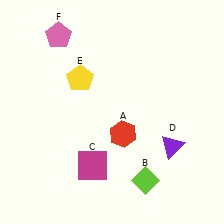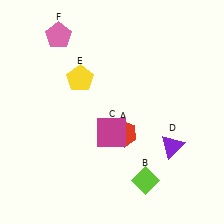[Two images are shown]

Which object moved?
The magenta square (C) moved up.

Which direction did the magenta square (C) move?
The magenta square (C) moved up.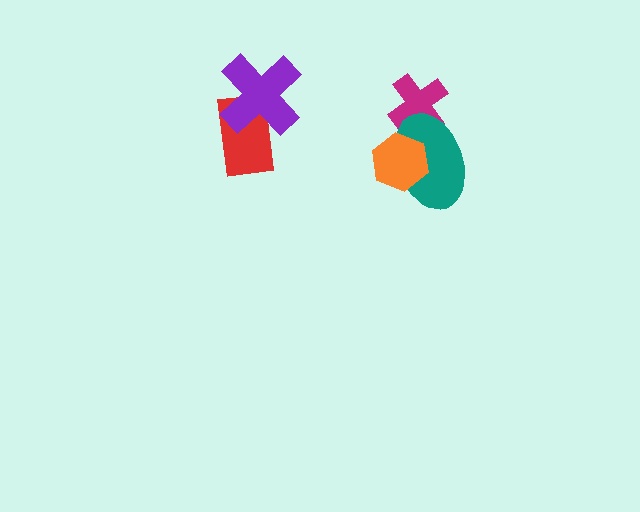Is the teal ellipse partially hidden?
Yes, it is partially covered by another shape.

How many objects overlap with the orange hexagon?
1 object overlaps with the orange hexagon.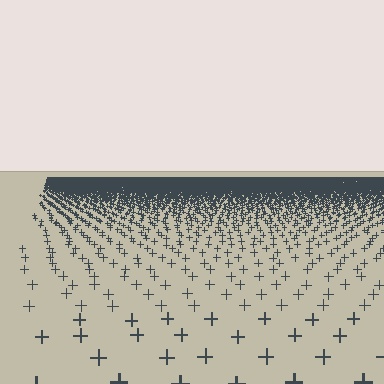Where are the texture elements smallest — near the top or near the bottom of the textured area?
Near the top.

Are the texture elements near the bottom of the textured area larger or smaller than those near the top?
Larger. Near the bottom, elements are closer to the viewer and appear at a bigger on-screen size.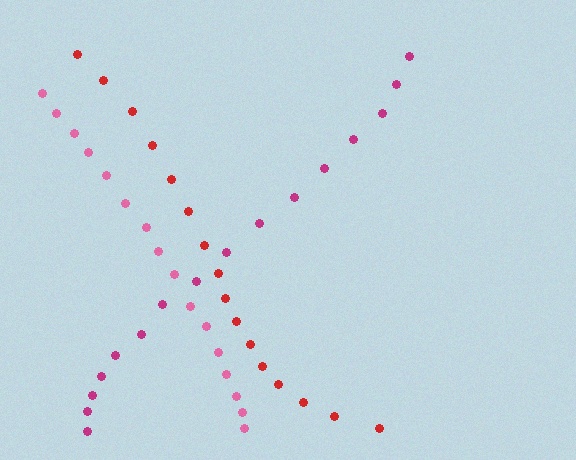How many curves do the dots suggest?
There are 3 distinct paths.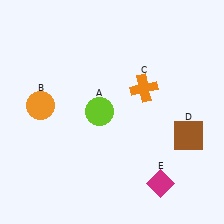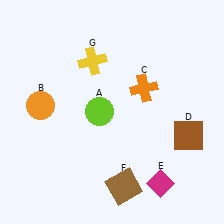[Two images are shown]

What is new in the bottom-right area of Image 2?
A brown square (F) was added in the bottom-right area of Image 2.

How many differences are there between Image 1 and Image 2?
There are 2 differences between the two images.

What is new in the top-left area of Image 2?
A yellow cross (G) was added in the top-left area of Image 2.